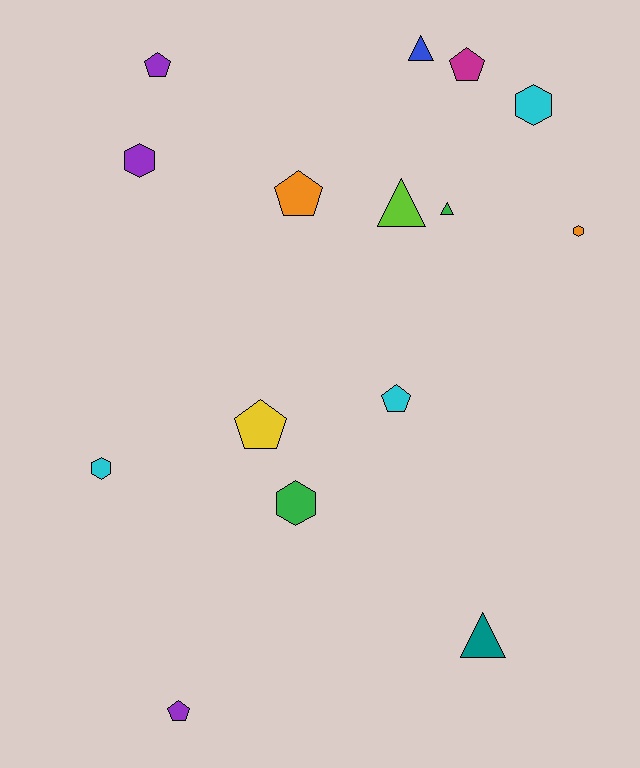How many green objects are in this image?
There are 2 green objects.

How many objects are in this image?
There are 15 objects.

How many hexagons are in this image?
There are 5 hexagons.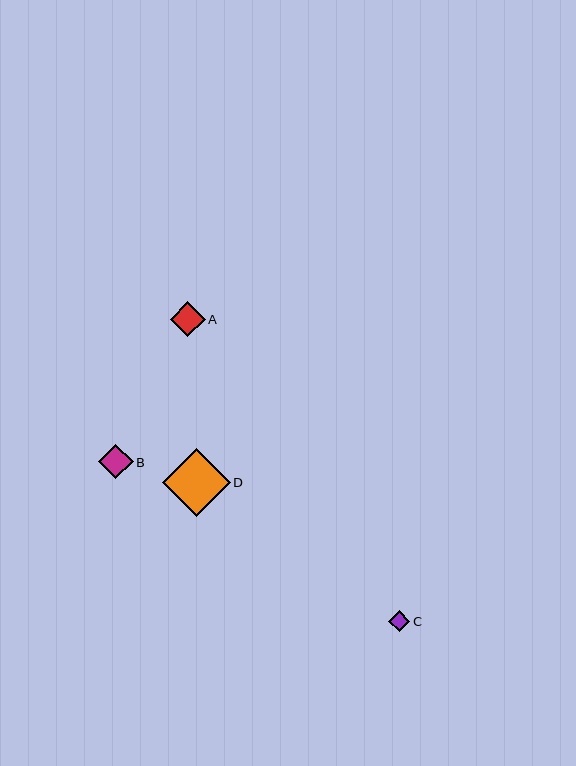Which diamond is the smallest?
Diamond C is the smallest with a size of approximately 22 pixels.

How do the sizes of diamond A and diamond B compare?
Diamond A and diamond B are approximately the same size.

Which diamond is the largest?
Diamond D is the largest with a size of approximately 68 pixels.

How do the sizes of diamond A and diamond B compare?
Diamond A and diamond B are approximately the same size.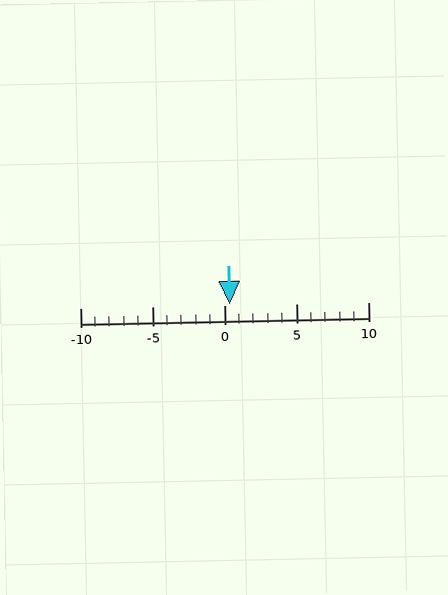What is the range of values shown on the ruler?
The ruler shows values from -10 to 10.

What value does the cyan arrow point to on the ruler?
The cyan arrow points to approximately 0.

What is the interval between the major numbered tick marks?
The major tick marks are spaced 5 units apart.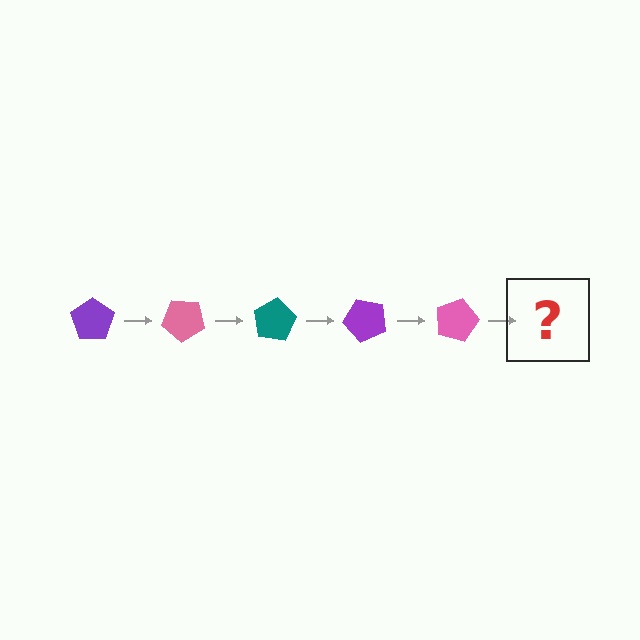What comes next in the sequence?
The next element should be a teal pentagon, rotated 200 degrees from the start.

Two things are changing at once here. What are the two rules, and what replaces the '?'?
The two rules are that it rotates 40 degrees each step and the color cycles through purple, pink, and teal. The '?' should be a teal pentagon, rotated 200 degrees from the start.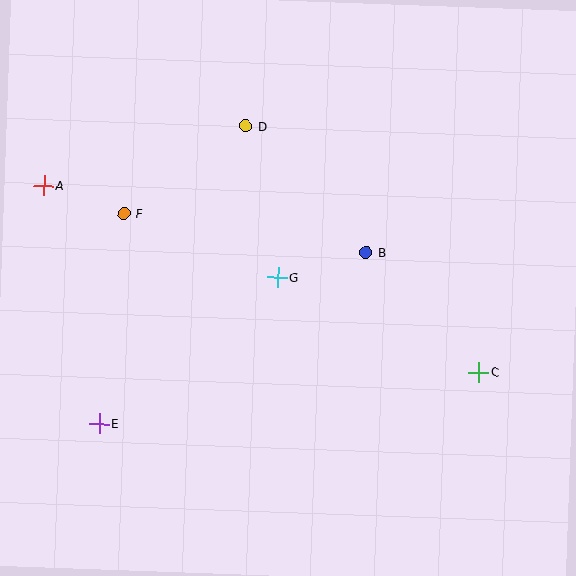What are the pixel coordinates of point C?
Point C is at (479, 372).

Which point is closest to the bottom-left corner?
Point E is closest to the bottom-left corner.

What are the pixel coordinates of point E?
Point E is at (99, 424).